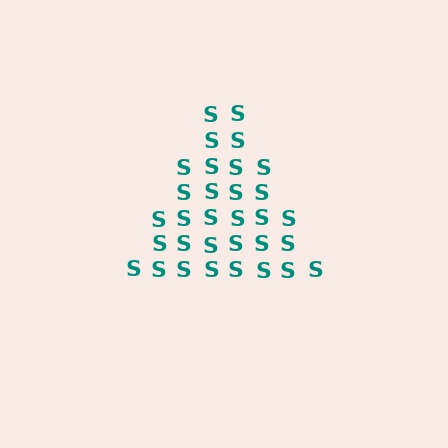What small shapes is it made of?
It is made of small letter S's.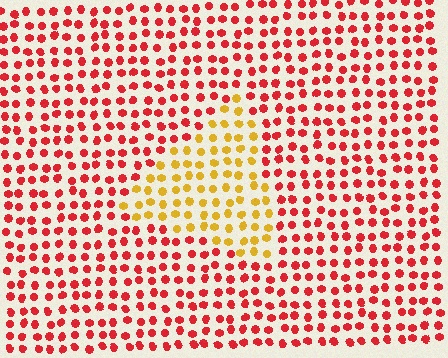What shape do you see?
I see a triangle.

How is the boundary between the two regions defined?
The boundary is defined purely by a slight shift in hue (about 50 degrees). Spacing, size, and orientation are identical on both sides.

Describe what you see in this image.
The image is filled with small red elements in a uniform arrangement. A triangle-shaped region is visible where the elements are tinted to a slightly different hue, forming a subtle color boundary.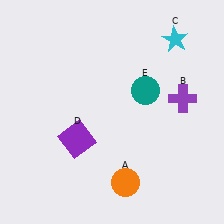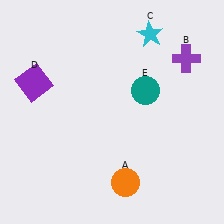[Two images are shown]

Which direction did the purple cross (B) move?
The purple cross (B) moved up.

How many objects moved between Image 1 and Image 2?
3 objects moved between the two images.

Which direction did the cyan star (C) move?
The cyan star (C) moved left.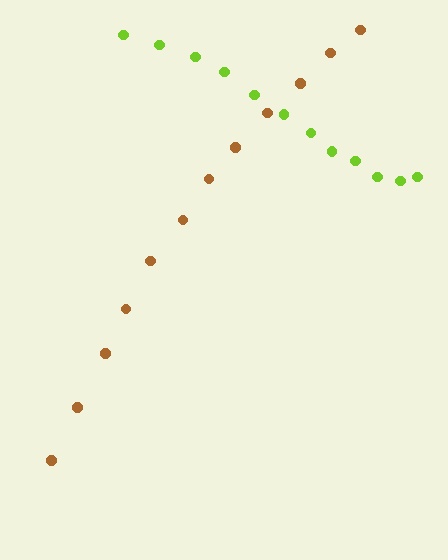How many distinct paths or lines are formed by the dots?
There are 2 distinct paths.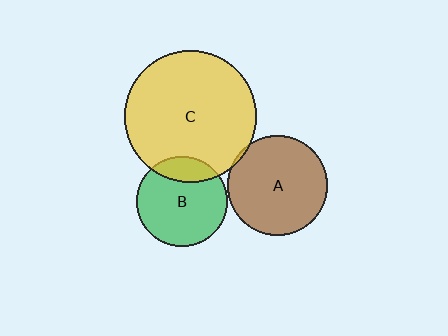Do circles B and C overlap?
Yes.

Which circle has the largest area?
Circle C (yellow).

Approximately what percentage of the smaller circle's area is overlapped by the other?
Approximately 20%.